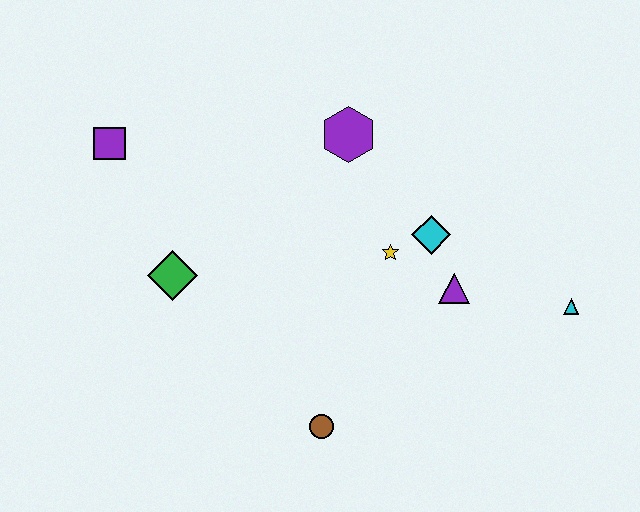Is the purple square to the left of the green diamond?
Yes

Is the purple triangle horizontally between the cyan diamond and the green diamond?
No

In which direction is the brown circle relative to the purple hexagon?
The brown circle is below the purple hexagon.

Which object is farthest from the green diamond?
The cyan triangle is farthest from the green diamond.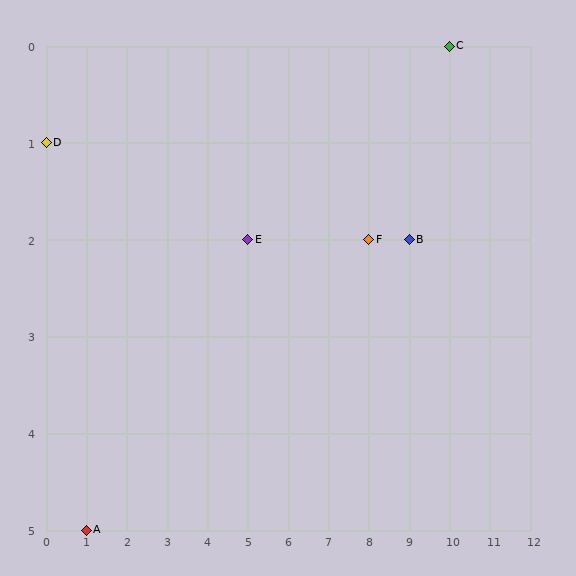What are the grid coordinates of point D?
Point D is at grid coordinates (0, 1).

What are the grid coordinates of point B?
Point B is at grid coordinates (9, 2).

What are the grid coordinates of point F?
Point F is at grid coordinates (8, 2).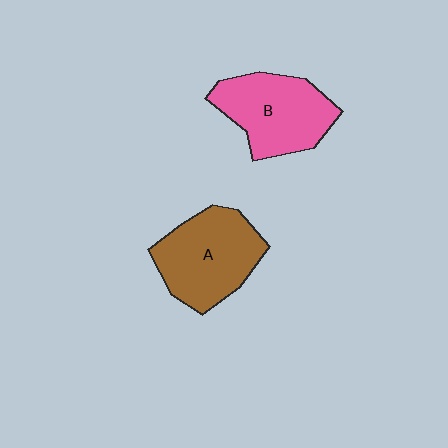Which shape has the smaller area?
Shape B (pink).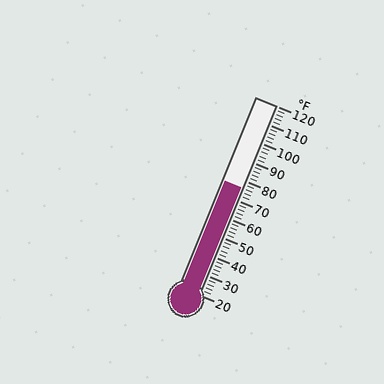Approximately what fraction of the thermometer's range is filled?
The thermometer is filled to approximately 55% of its range.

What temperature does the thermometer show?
The thermometer shows approximately 76°F.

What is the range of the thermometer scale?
The thermometer scale ranges from 20°F to 120°F.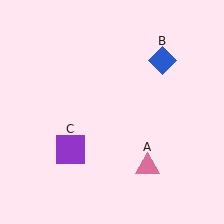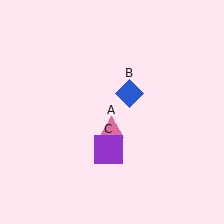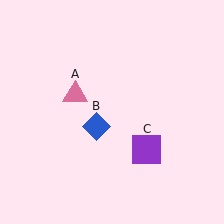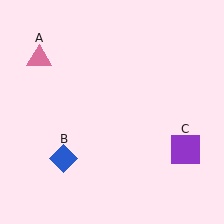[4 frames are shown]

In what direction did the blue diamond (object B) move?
The blue diamond (object B) moved down and to the left.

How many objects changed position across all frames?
3 objects changed position: pink triangle (object A), blue diamond (object B), purple square (object C).